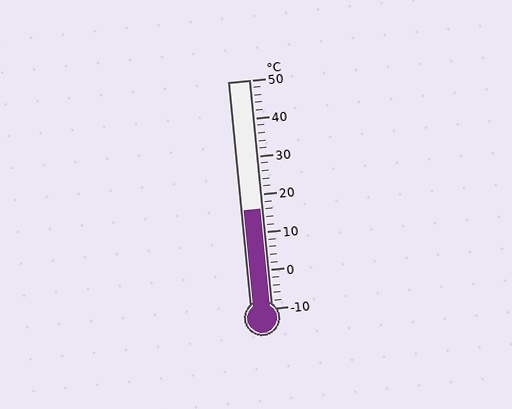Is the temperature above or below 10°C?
The temperature is above 10°C.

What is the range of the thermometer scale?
The thermometer scale ranges from -10°C to 50°C.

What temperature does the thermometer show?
The thermometer shows approximately 16°C.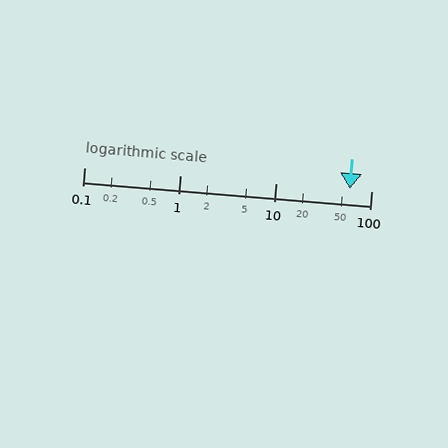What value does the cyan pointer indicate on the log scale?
The pointer indicates approximately 60.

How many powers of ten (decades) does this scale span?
The scale spans 3 decades, from 0.1 to 100.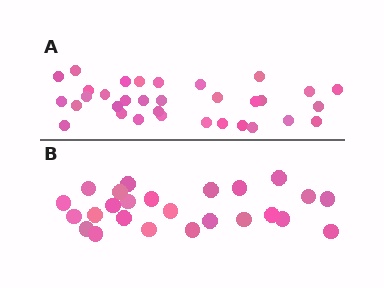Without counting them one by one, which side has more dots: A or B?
Region A (the top region) has more dots.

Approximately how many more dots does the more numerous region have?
Region A has roughly 8 or so more dots than region B.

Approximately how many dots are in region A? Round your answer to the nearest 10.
About 30 dots. (The exact count is 33, which rounds to 30.)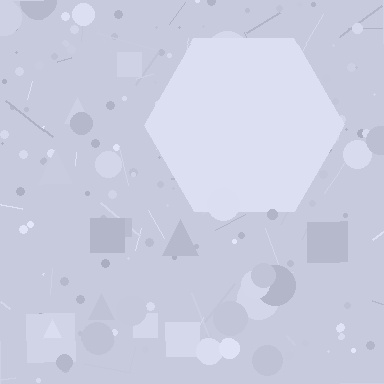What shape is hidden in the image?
A hexagon is hidden in the image.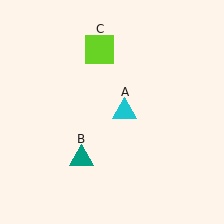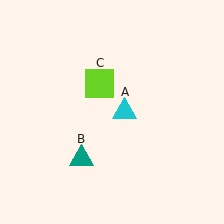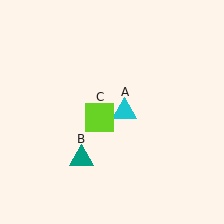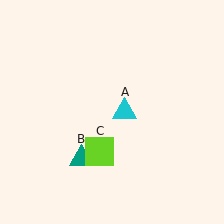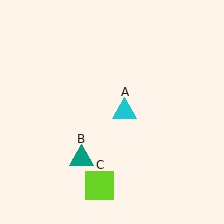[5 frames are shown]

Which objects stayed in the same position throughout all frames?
Cyan triangle (object A) and teal triangle (object B) remained stationary.